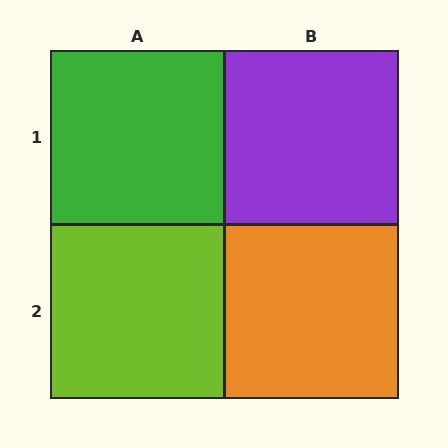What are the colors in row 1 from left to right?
Green, purple.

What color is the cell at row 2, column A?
Lime.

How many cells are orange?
1 cell is orange.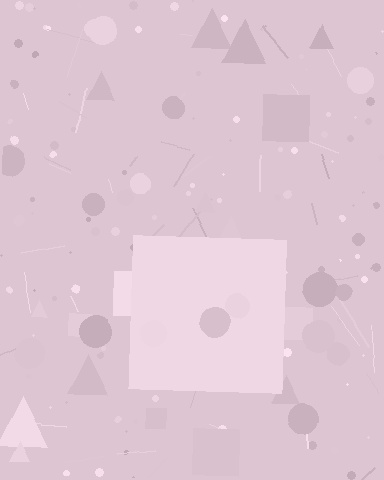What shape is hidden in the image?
A square is hidden in the image.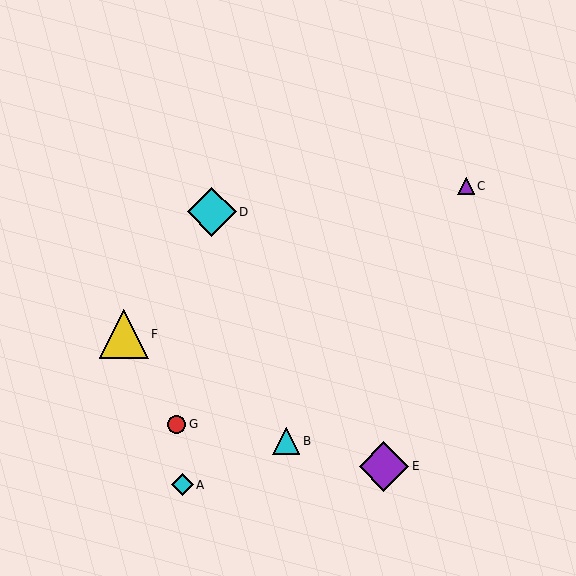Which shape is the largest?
The purple diamond (labeled E) is the largest.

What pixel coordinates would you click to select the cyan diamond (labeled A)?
Click at (182, 485) to select the cyan diamond A.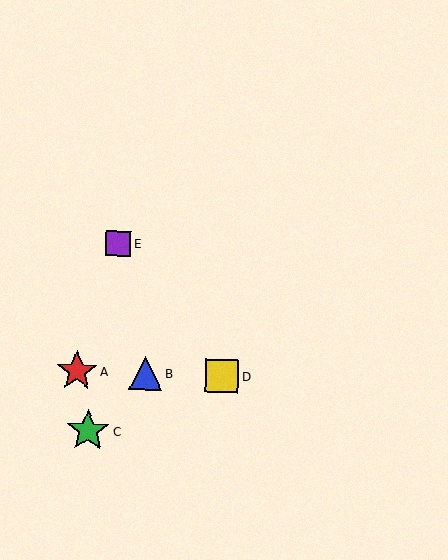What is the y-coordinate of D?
Object D is at y≈376.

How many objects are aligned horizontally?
3 objects (A, B, D) are aligned horizontally.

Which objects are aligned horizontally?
Objects A, B, D are aligned horizontally.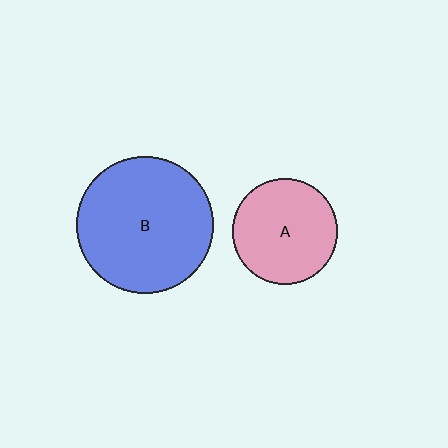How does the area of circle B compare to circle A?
Approximately 1.7 times.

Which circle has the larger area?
Circle B (blue).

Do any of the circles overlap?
No, none of the circles overlap.